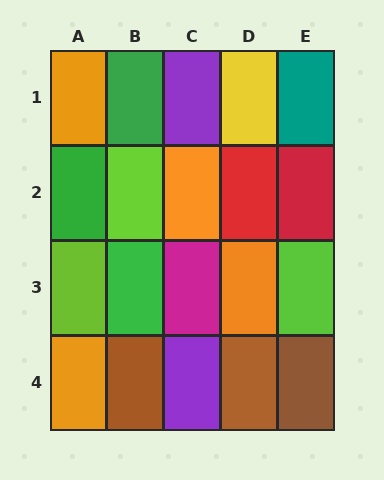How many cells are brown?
3 cells are brown.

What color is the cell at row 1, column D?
Yellow.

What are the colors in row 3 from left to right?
Lime, green, magenta, orange, lime.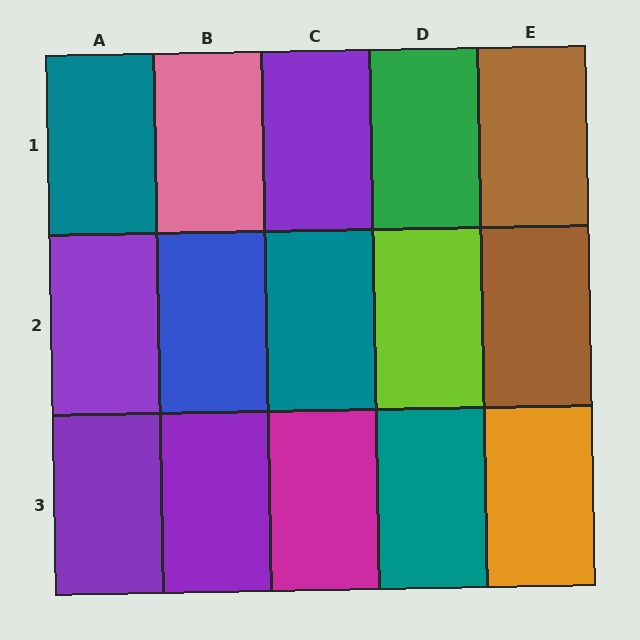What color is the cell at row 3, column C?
Magenta.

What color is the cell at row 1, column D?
Green.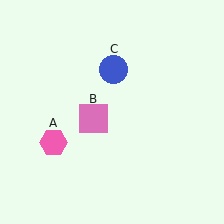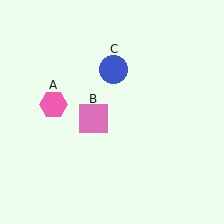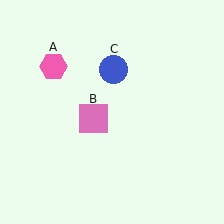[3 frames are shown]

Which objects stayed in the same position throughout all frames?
Pink square (object B) and blue circle (object C) remained stationary.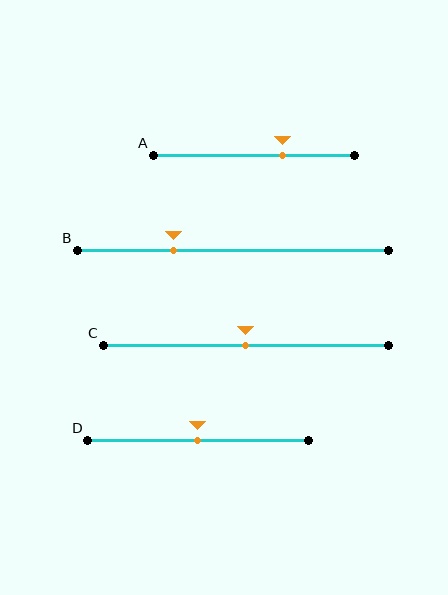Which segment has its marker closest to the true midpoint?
Segment C has its marker closest to the true midpoint.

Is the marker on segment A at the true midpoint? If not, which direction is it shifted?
No, the marker on segment A is shifted to the right by about 14% of the segment length.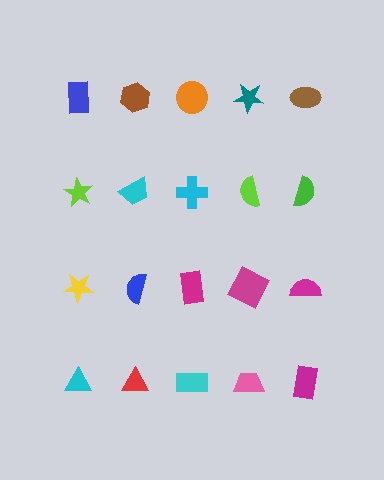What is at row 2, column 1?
A lime star.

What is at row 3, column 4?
A magenta square.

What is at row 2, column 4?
A lime semicircle.